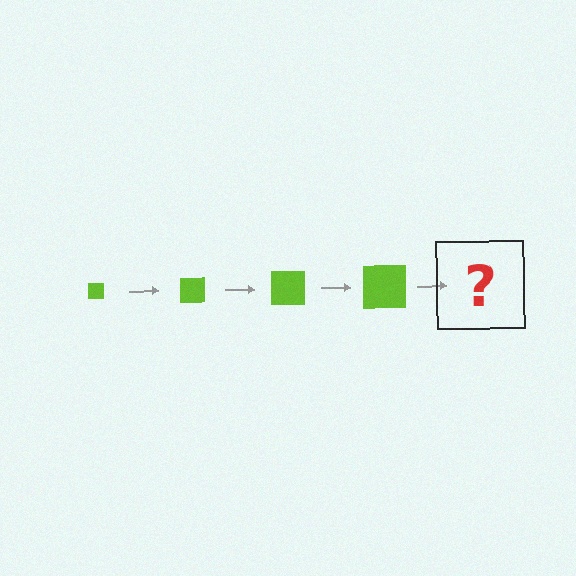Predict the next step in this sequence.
The next step is a lime square, larger than the previous one.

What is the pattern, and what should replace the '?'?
The pattern is that the square gets progressively larger each step. The '?' should be a lime square, larger than the previous one.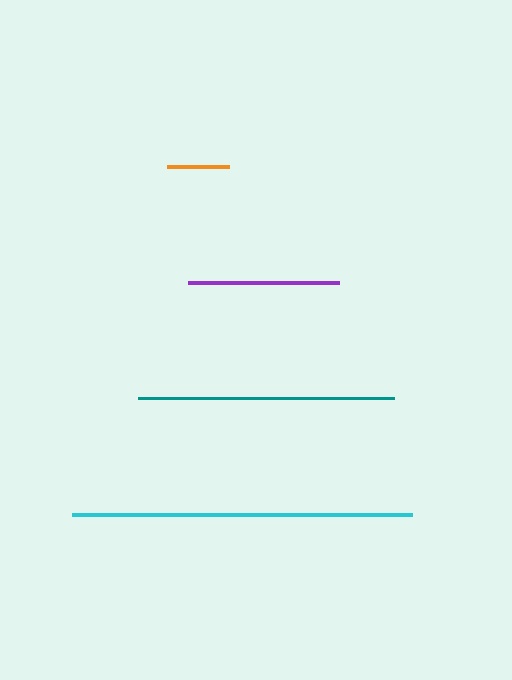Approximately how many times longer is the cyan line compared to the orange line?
The cyan line is approximately 5.5 times the length of the orange line.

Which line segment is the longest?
The cyan line is the longest at approximately 340 pixels.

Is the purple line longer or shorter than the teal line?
The teal line is longer than the purple line.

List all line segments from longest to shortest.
From longest to shortest: cyan, teal, purple, orange.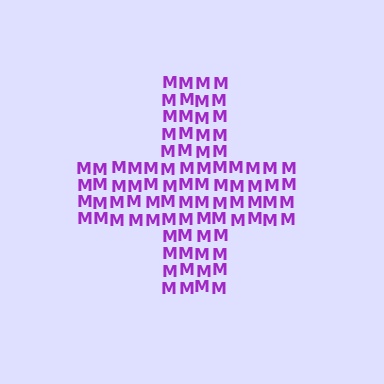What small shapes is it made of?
It is made of small letter M's.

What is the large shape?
The large shape is a cross.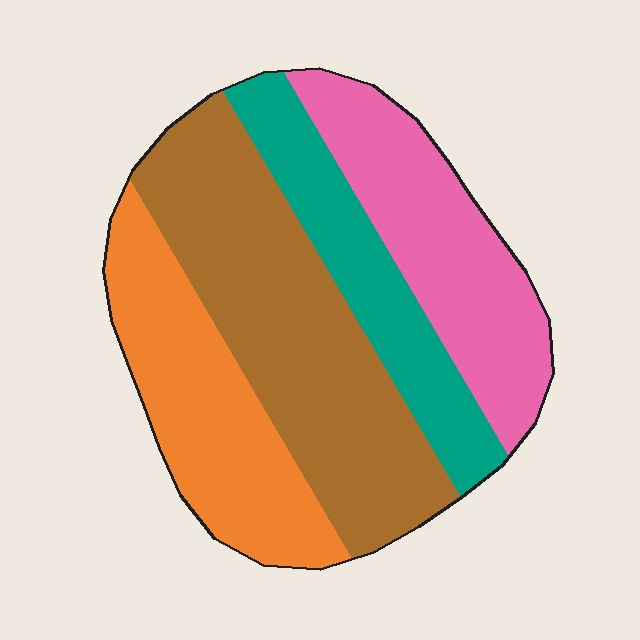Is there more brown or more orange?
Brown.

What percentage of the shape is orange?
Orange covers 23% of the shape.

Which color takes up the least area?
Teal, at roughly 20%.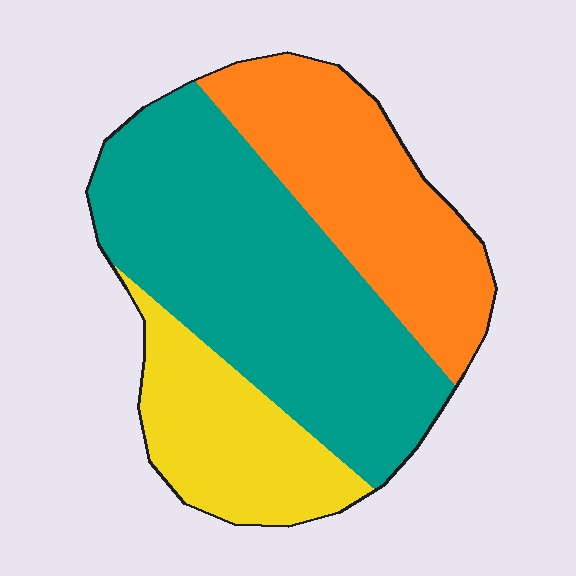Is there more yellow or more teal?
Teal.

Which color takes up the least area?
Yellow, at roughly 20%.